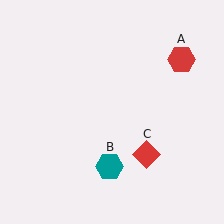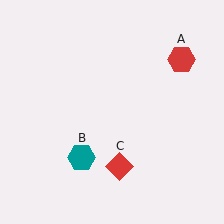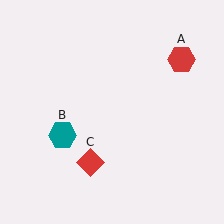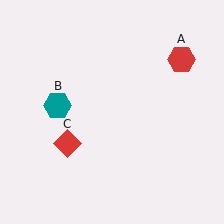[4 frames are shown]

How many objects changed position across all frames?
2 objects changed position: teal hexagon (object B), red diamond (object C).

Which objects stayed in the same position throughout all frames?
Red hexagon (object A) remained stationary.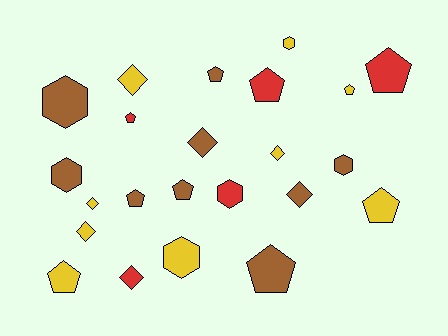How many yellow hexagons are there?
There are 2 yellow hexagons.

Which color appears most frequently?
Yellow, with 9 objects.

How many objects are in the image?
There are 23 objects.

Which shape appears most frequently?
Pentagon, with 10 objects.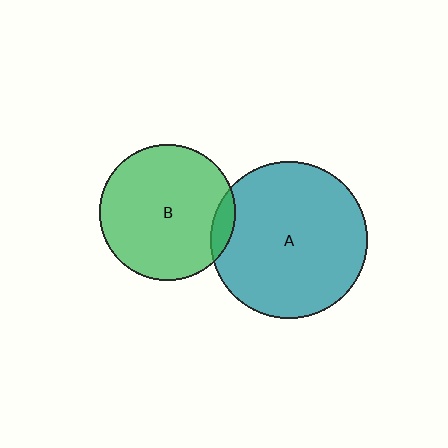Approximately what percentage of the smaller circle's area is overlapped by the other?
Approximately 10%.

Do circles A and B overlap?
Yes.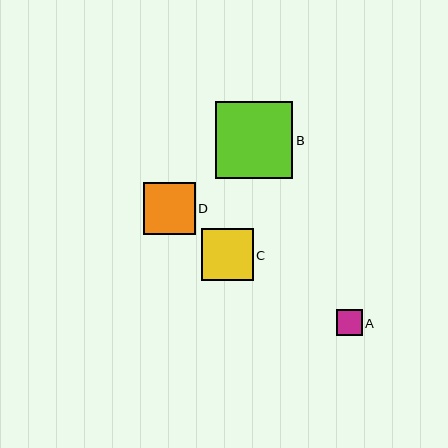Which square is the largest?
Square B is the largest with a size of approximately 77 pixels.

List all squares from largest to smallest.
From largest to smallest: B, C, D, A.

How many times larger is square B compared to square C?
Square B is approximately 1.5 times the size of square C.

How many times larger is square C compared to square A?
Square C is approximately 2.0 times the size of square A.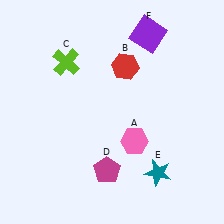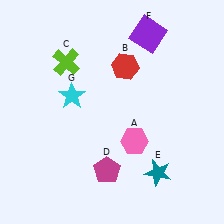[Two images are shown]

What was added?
A cyan star (G) was added in Image 2.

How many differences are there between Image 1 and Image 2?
There is 1 difference between the two images.